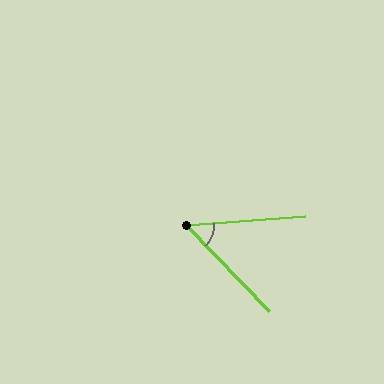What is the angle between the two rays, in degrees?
Approximately 51 degrees.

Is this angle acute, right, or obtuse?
It is acute.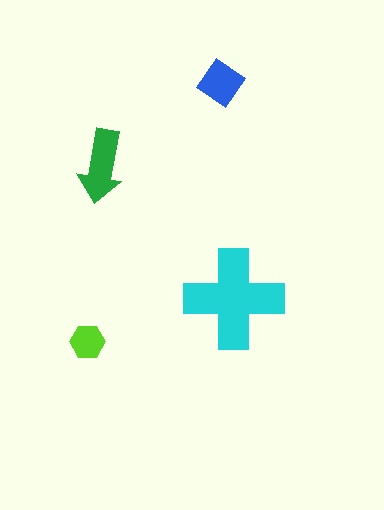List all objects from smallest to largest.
The lime hexagon, the blue diamond, the green arrow, the cyan cross.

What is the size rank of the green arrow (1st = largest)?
2nd.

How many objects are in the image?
There are 4 objects in the image.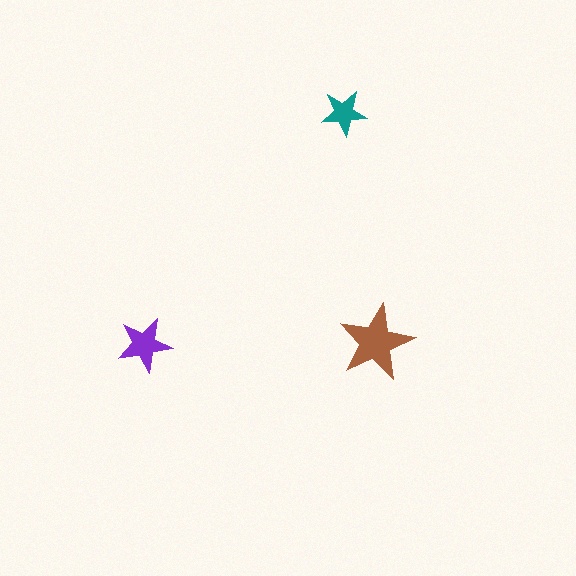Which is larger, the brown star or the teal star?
The brown one.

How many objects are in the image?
There are 3 objects in the image.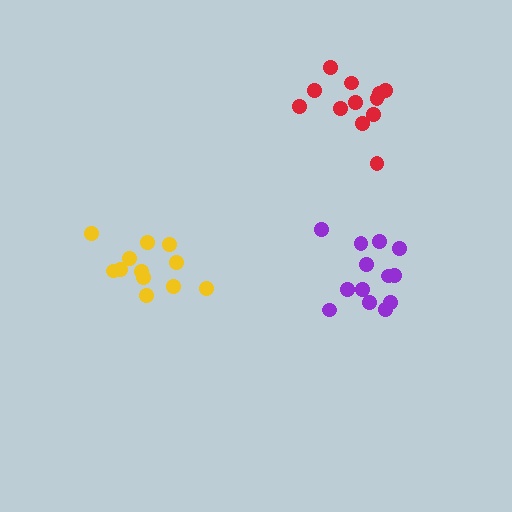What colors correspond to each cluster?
The clusters are colored: yellow, red, purple.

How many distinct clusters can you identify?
There are 3 distinct clusters.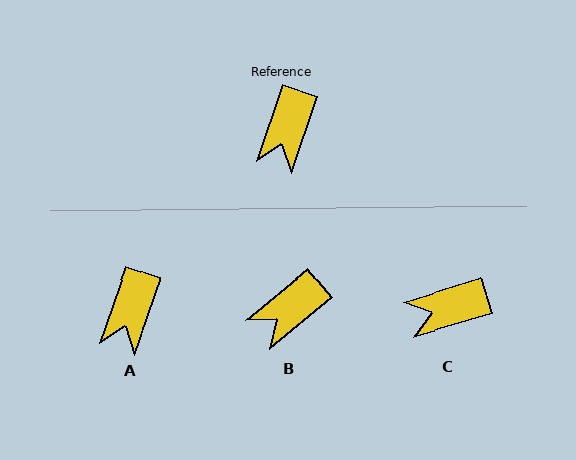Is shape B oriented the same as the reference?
No, it is off by about 32 degrees.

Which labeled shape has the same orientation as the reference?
A.